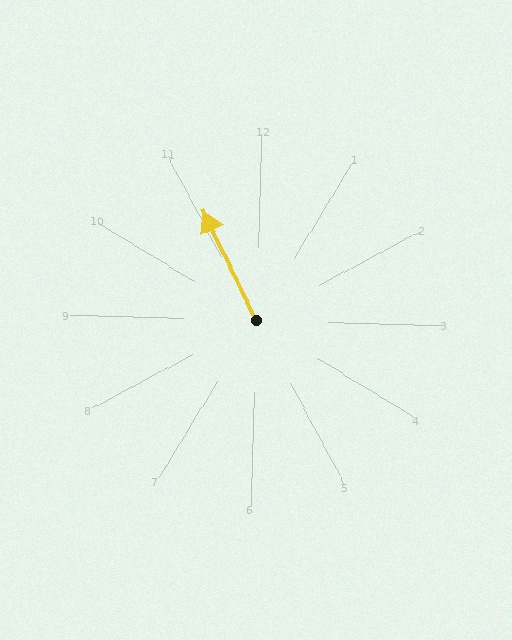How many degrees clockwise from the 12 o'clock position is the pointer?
Approximately 332 degrees.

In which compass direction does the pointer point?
Northwest.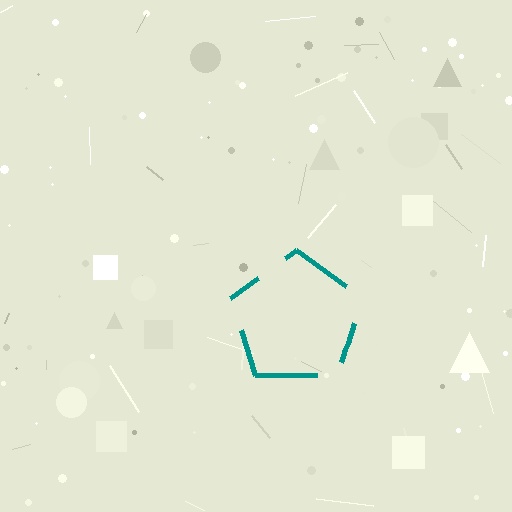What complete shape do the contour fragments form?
The contour fragments form a pentagon.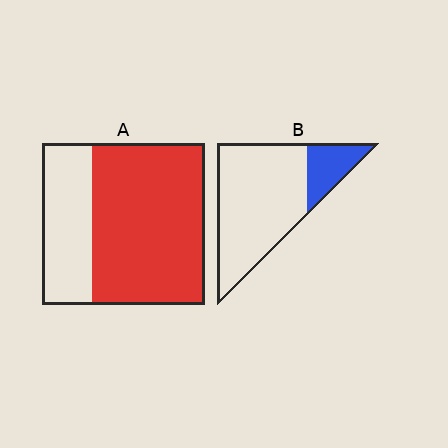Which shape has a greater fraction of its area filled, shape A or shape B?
Shape A.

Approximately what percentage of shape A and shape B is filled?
A is approximately 70% and B is approximately 20%.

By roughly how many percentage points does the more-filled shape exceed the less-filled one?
By roughly 50 percentage points (A over B).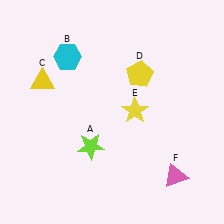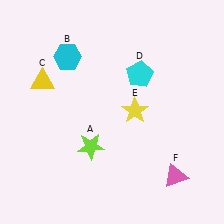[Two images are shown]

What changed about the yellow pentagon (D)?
In Image 1, D is yellow. In Image 2, it changed to cyan.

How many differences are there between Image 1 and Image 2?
There is 1 difference between the two images.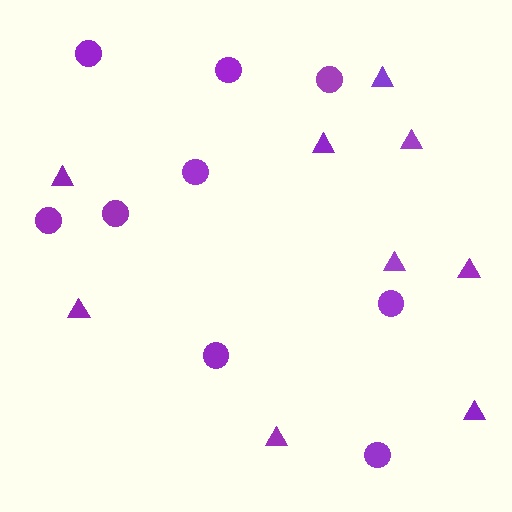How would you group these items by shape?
There are 2 groups: one group of circles (9) and one group of triangles (9).